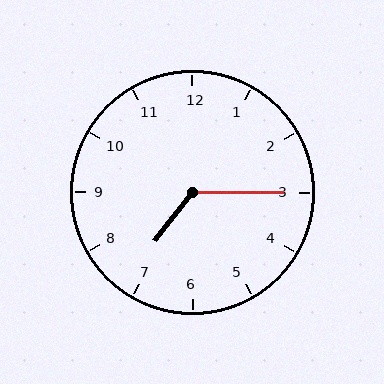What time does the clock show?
7:15.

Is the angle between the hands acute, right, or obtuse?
It is obtuse.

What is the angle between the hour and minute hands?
Approximately 128 degrees.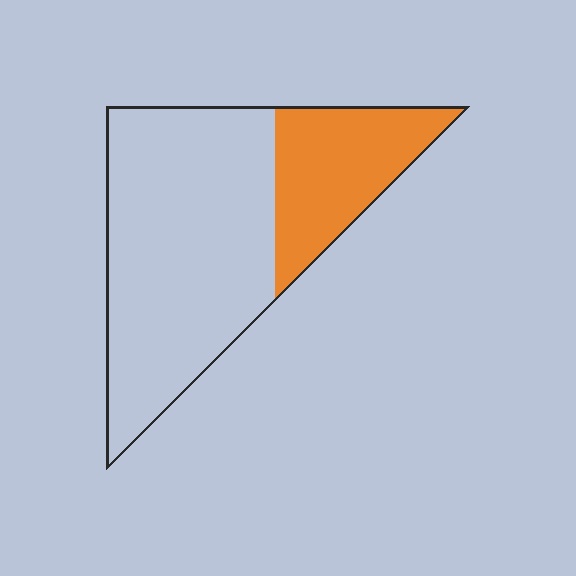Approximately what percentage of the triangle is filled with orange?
Approximately 30%.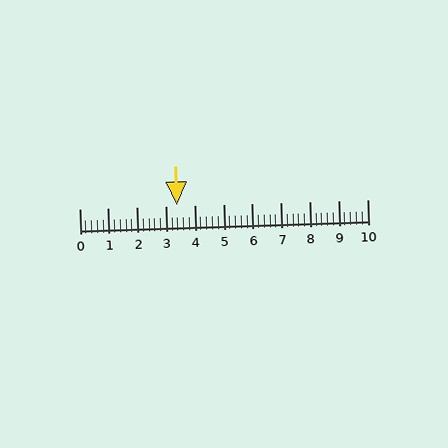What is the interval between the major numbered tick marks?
The major tick marks are spaced 1 units apart.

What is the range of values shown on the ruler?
The ruler shows values from 0 to 10.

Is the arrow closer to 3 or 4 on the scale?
The arrow is closer to 3.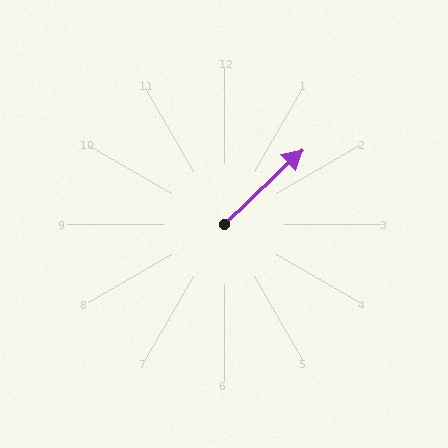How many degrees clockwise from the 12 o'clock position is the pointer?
Approximately 46 degrees.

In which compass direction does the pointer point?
Northeast.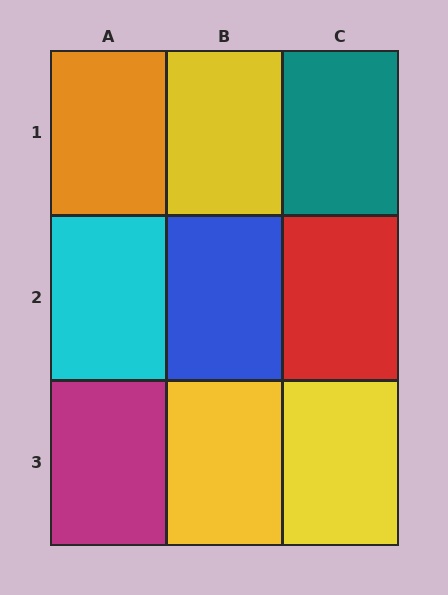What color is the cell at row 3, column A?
Magenta.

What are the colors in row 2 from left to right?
Cyan, blue, red.